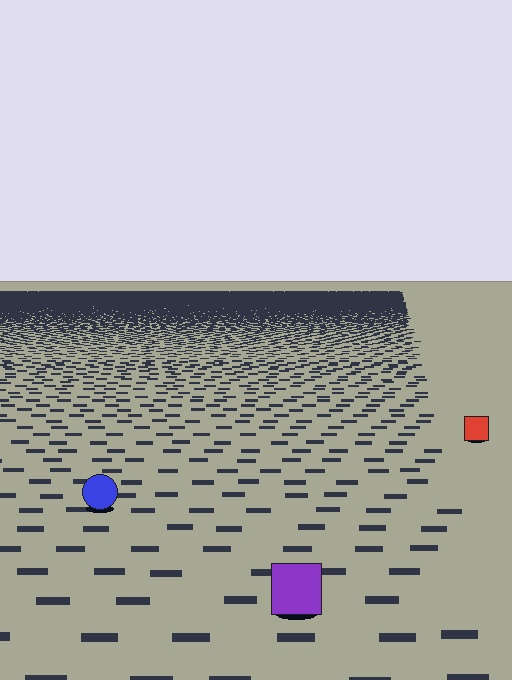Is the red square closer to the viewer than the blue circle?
No. The blue circle is closer — you can tell from the texture gradient: the ground texture is coarser near it.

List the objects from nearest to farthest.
From nearest to farthest: the purple square, the blue circle, the red square.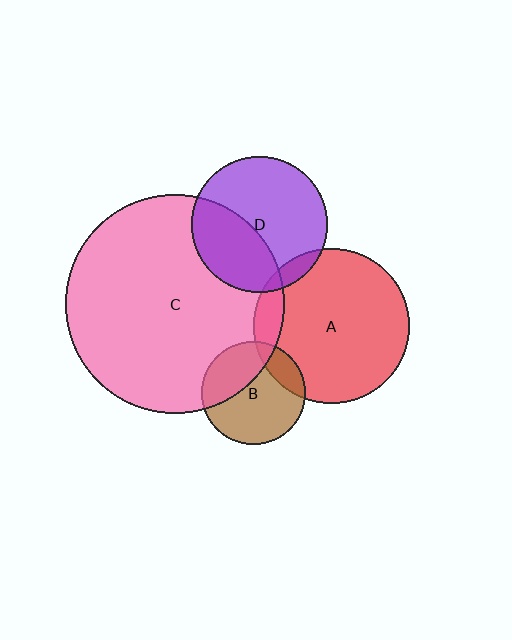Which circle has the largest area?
Circle C (pink).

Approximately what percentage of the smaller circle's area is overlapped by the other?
Approximately 10%.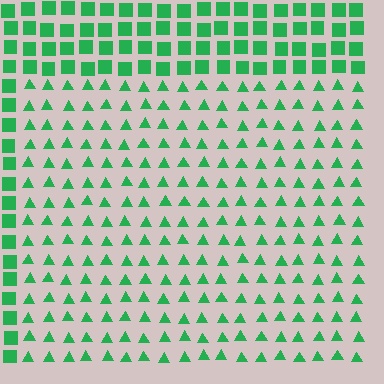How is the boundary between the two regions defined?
The boundary is defined by a change in element shape: triangles inside vs. squares outside. All elements share the same color and spacing.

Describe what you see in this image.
The image is filled with small green elements arranged in a uniform grid. A rectangle-shaped region contains triangles, while the surrounding area contains squares. The boundary is defined purely by the change in element shape.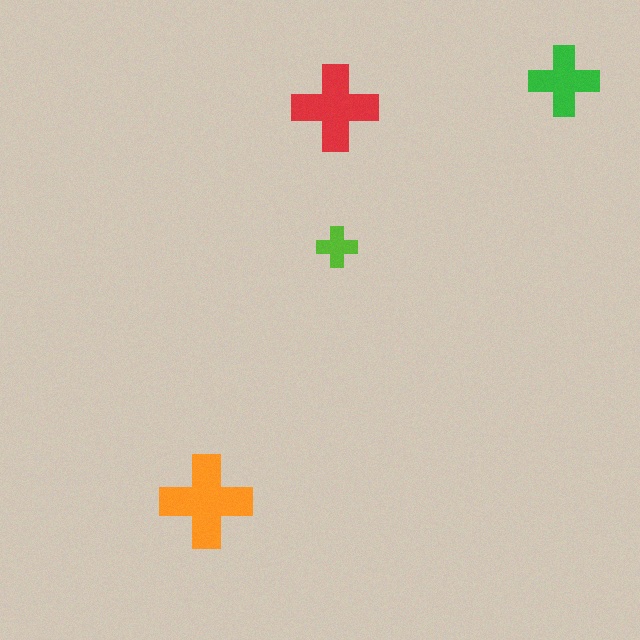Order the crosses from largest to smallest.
the orange one, the red one, the green one, the lime one.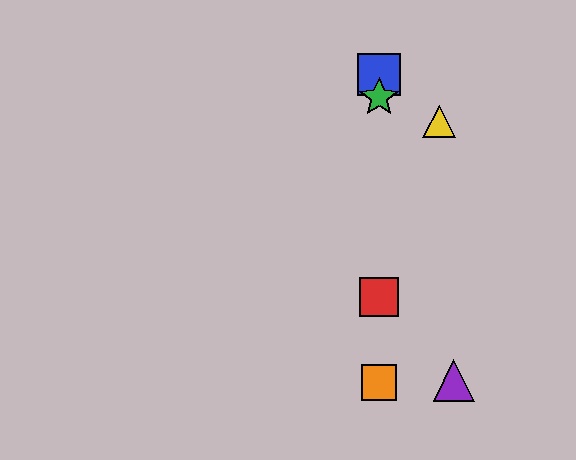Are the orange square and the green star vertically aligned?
Yes, both are at x≈379.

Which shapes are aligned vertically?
The red square, the blue square, the green star, the orange square are aligned vertically.